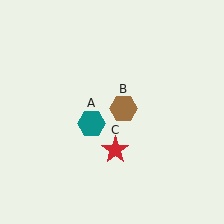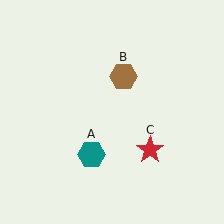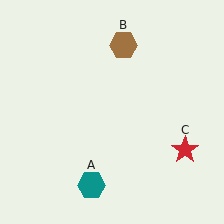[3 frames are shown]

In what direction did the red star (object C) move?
The red star (object C) moved right.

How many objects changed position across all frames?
3 objects changed position: teal hexagon (object A), brown hexagon (object B), red star (object C).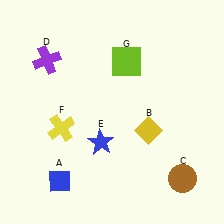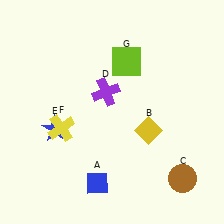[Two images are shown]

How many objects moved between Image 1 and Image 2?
3 objects moved between the two images.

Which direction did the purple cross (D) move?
The purple cross (D) moved right.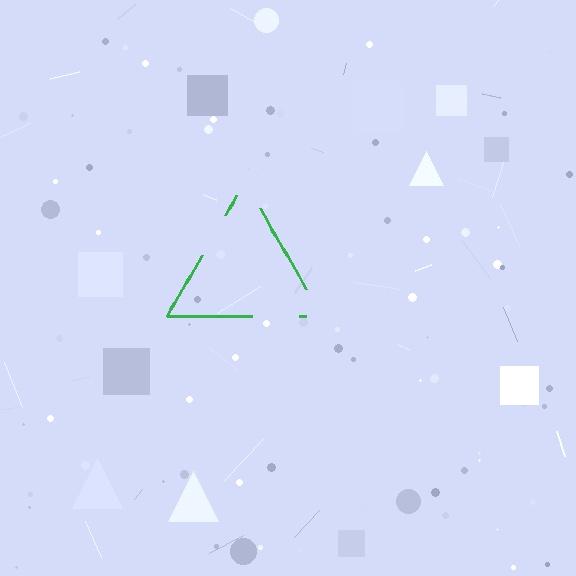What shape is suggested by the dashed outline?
The dashed outline suggests a triangle.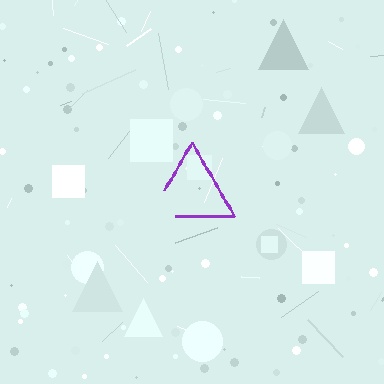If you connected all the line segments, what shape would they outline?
They would outline a triangle.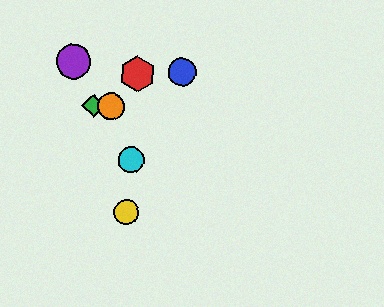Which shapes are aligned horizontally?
The green diamond, the orange circle are aligned horizontally.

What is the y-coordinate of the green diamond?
The green diamond is at y≈106.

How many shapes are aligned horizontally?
2 shapes (the green diamond, the orange circle) are aligned horizontally.